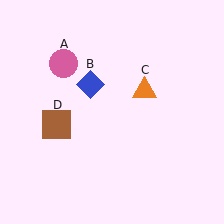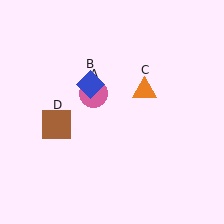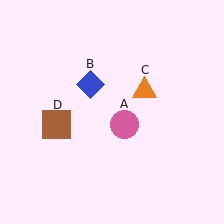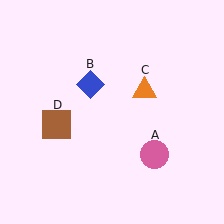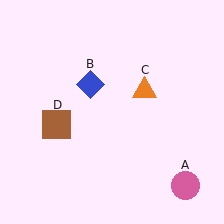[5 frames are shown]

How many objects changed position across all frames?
1 object changed position: pink circle (object A).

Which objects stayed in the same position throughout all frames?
Blue diamond (object B) and orange triangle (object C) and brown square (object D) remained stationary.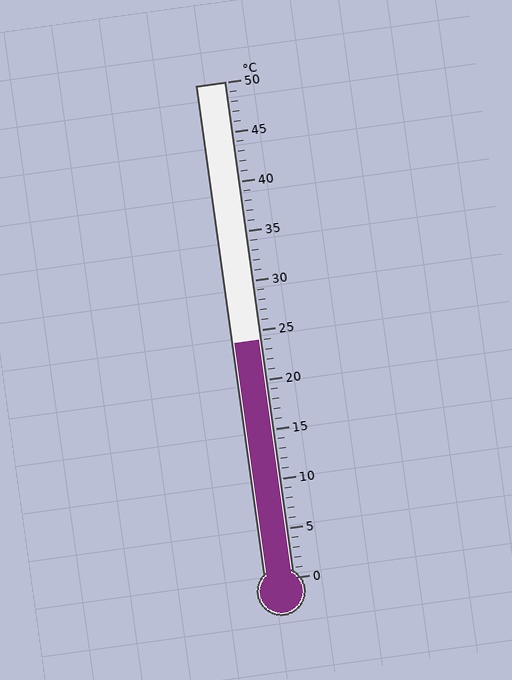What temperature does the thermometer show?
The thermometer shows approximately 24°C.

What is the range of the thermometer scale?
The thermometer scale ranges from 0°C to 50°C.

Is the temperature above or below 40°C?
The temperature is below 40°C.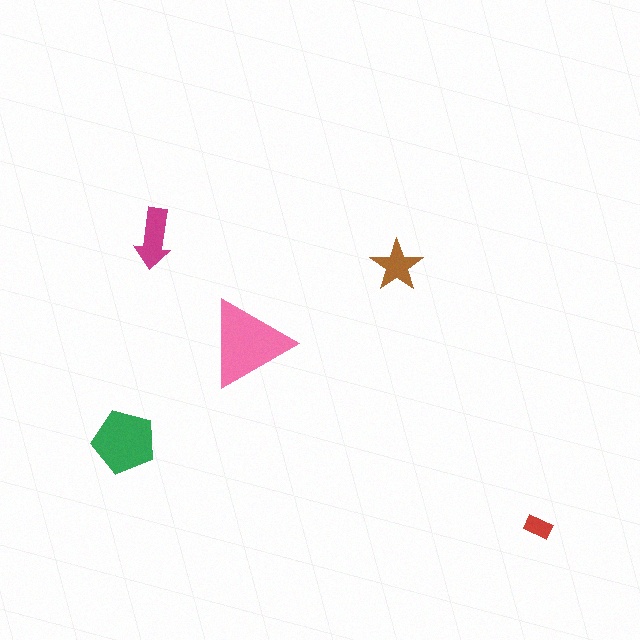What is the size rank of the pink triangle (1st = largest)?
1st.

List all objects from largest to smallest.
The pink triangle, the green pentagon, the magenta arrow, the brown star, the red rectangle.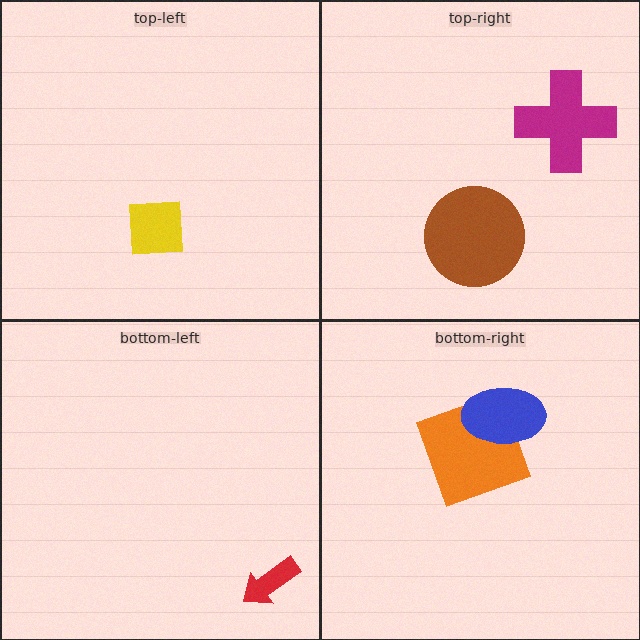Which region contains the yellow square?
The top-left region.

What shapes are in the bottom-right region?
The orange square, the blue ellipse.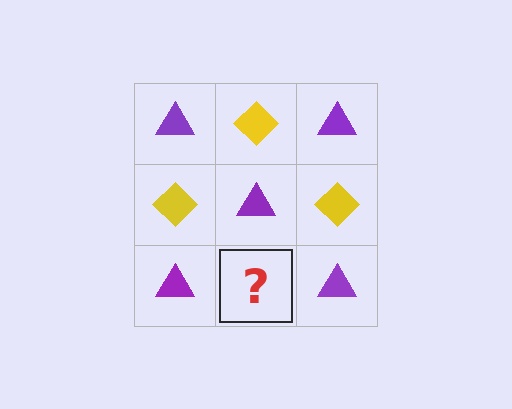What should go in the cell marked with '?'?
The missing cell should contain a yellow diamond.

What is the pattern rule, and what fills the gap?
The rule is that it alternates purple triangle and yellow diamond in a checkerboard pattern. The gap should be filled with a yellow diamond.